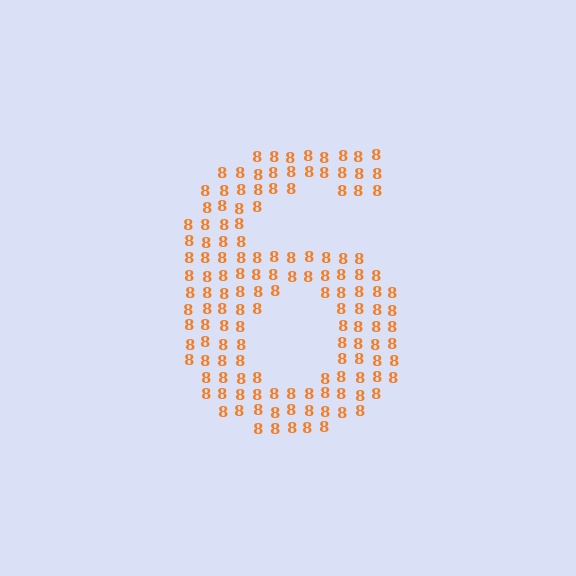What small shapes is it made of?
It is made of small digit 8's.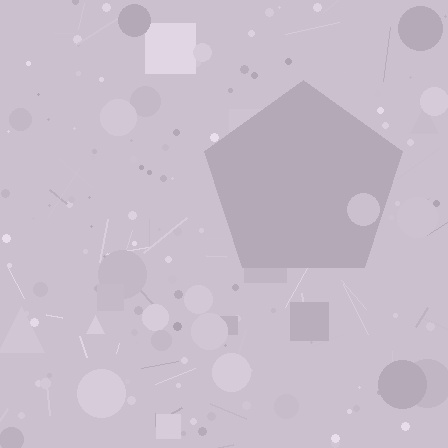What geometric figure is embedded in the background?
A pentagon is embedded in the background.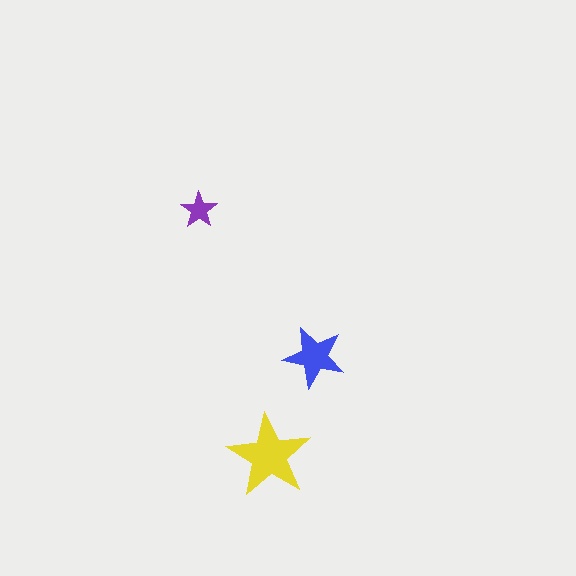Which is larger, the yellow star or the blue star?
The yellow one.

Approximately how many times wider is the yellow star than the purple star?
About 2.5 times wider.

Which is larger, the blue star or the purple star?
The blue one.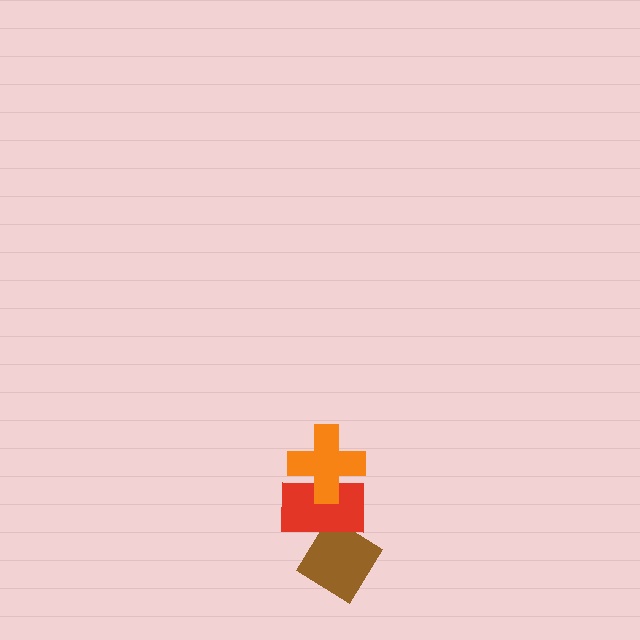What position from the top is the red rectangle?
The red rectangle is 2nd from the top.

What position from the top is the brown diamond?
The brown diamond is 3rd from the top.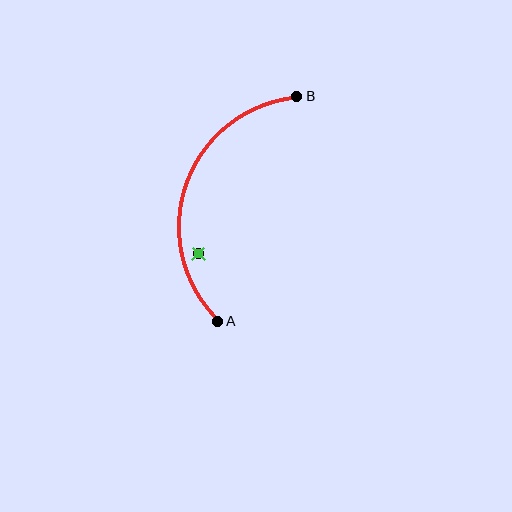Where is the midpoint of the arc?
The arc midpoint is the point on the curve farthest from the straight line joining A and B. It sits to the left of that line.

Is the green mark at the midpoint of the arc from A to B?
No — the green mark does not lie on the arc at all. It sits slightly inside the curve.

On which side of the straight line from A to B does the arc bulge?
The arc bulges to the left of the straight line connecting A and B.